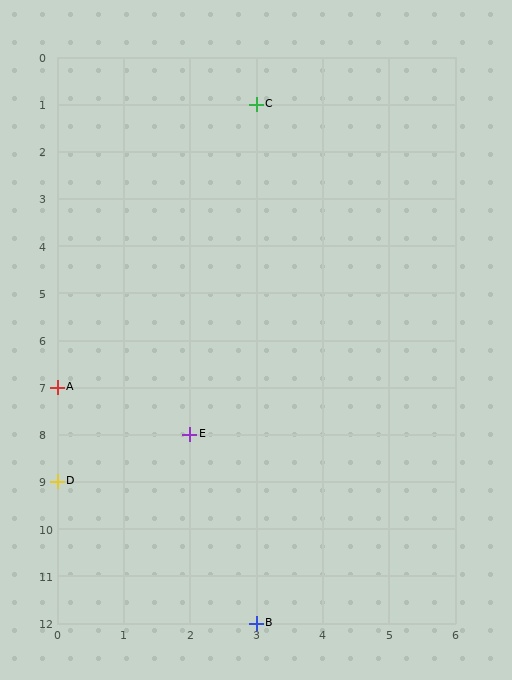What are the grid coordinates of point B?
Point B is at grid coordinates (3, 12).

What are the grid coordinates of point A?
Point A is at grid coordinates (0, 7).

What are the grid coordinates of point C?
Point C is at grid coordinates (3, 1).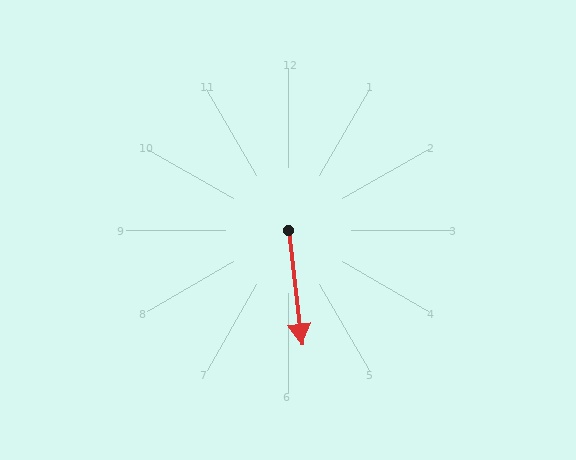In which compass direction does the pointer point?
South.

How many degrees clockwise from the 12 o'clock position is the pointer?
Approximately 173 degrees.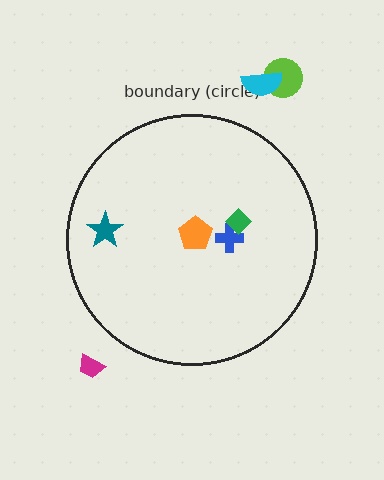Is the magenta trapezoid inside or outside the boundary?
Outside.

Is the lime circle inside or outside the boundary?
Outside.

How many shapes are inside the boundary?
4 inside, 3 outside.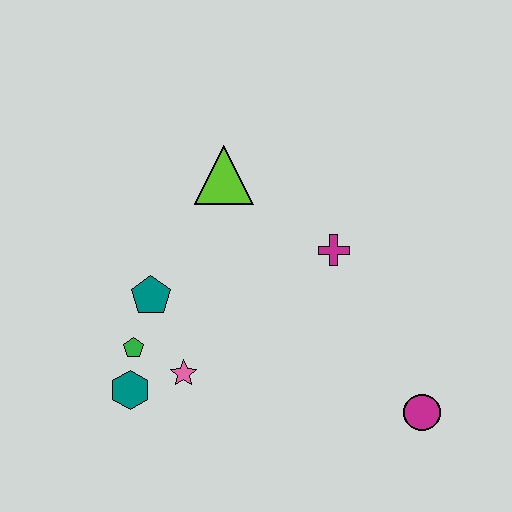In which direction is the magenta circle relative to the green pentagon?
The magenta circle is to the right of the green pentagon.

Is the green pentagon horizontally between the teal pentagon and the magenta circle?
No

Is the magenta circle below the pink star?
Yes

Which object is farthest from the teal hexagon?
The magenta circle is farthest from the teal hexagon.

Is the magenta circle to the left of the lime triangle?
No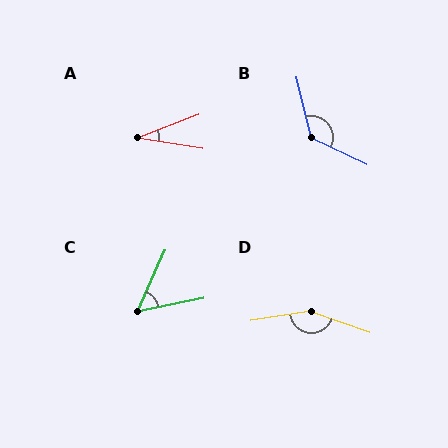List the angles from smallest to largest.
A (30°), C (55°), B (129°), D (152°).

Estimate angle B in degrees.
Approximately 129 degrees.